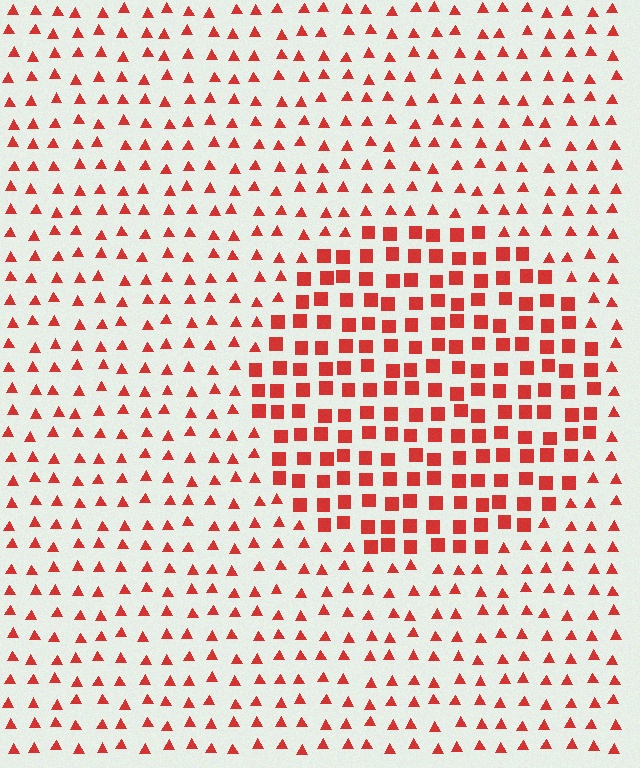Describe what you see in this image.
The image is filled with small red elements arranged in a uniform grid. A circle-shaped region contains squares, while the surrounding area contains triangles. The boundary is defined purely by the change in element shape.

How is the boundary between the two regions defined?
The boundary is defined by a change in element shape: squares inside vs. triangles outside. All elements share the same color and spacing.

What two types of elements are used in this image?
The image uses squares inside the circle region and triangles outside it.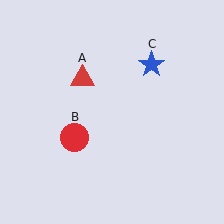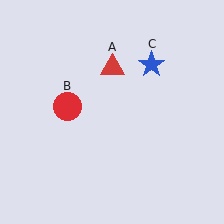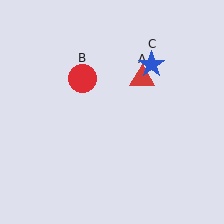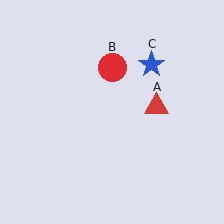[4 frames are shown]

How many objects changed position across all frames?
2 objects changed position: red triangle (object A), red circle (object B).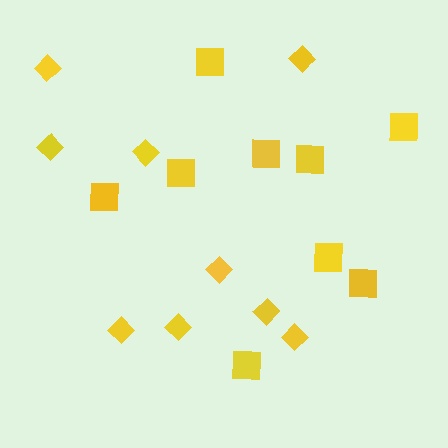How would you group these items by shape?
There are 2 groups: one group of diamonds (9) and one group of squares (9).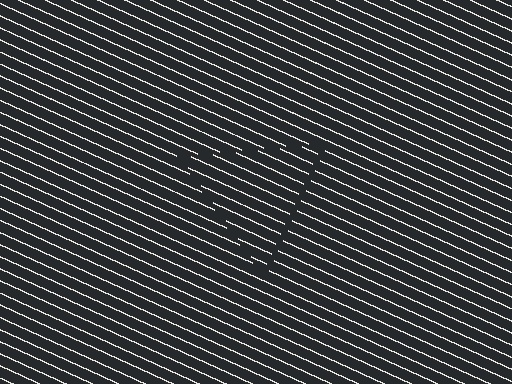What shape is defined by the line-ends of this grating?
An illusory triangle. The interior of the shape contains the same grating, shifted by half a period — the contour is defined by the phase discontinuity where line-ends from the inner and outer gratings abut.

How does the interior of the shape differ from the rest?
The interior of the shape contains the same grating, shifted by half a period — the contour is defined by the phase discontinuity where line-ends from the inner and outer gratings abut.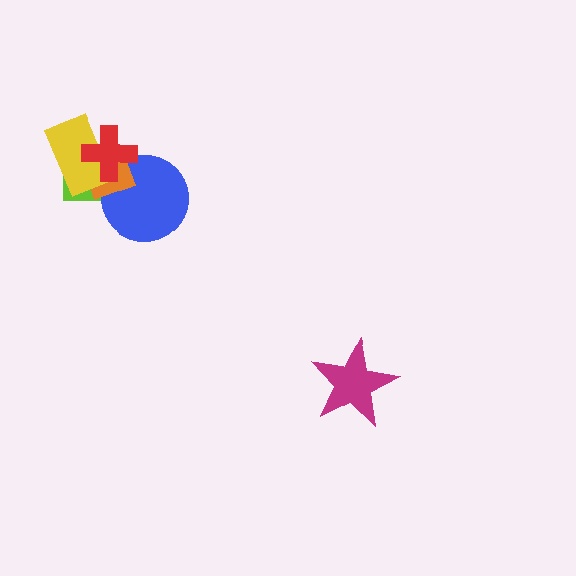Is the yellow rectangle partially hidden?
Yes, it is partially covered by another shape.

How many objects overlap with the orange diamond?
4 objects overlap with the orange diamond.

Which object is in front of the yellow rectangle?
The red cross is in front of the yellow rectangle.